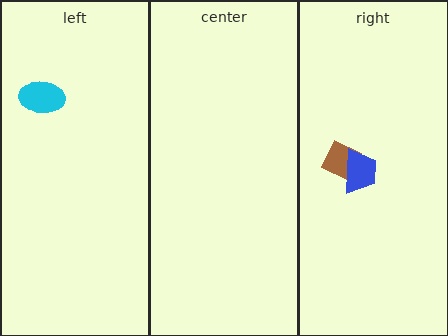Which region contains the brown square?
The right region.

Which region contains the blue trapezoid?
The right region.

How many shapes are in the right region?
2.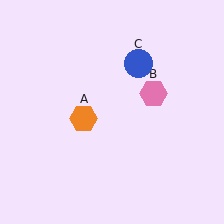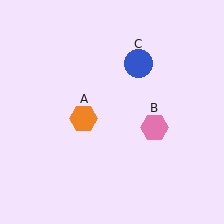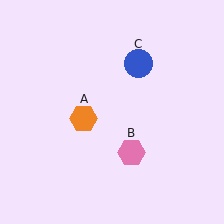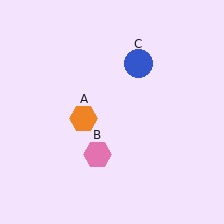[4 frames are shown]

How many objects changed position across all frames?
1 object changed position: pink hexagon (object B).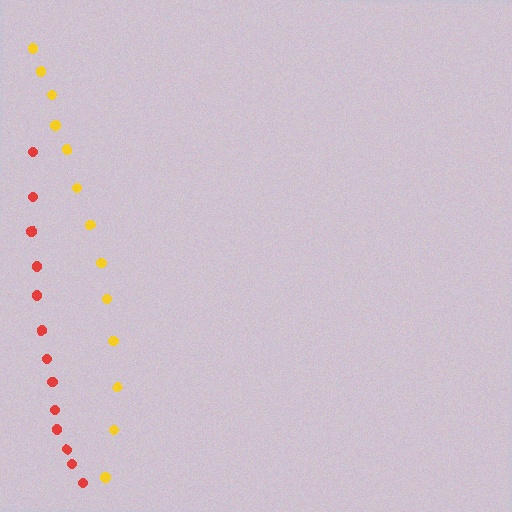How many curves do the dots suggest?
There are 2 distinct paths.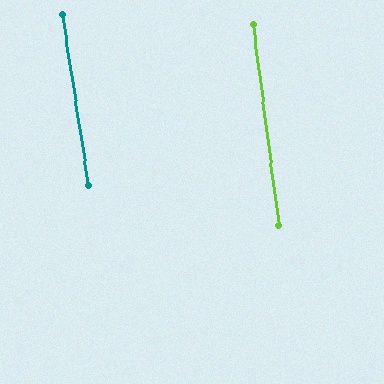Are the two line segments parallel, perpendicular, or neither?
Parallel — their directions differ by only 1.2°.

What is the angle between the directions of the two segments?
Approximately 1 degree.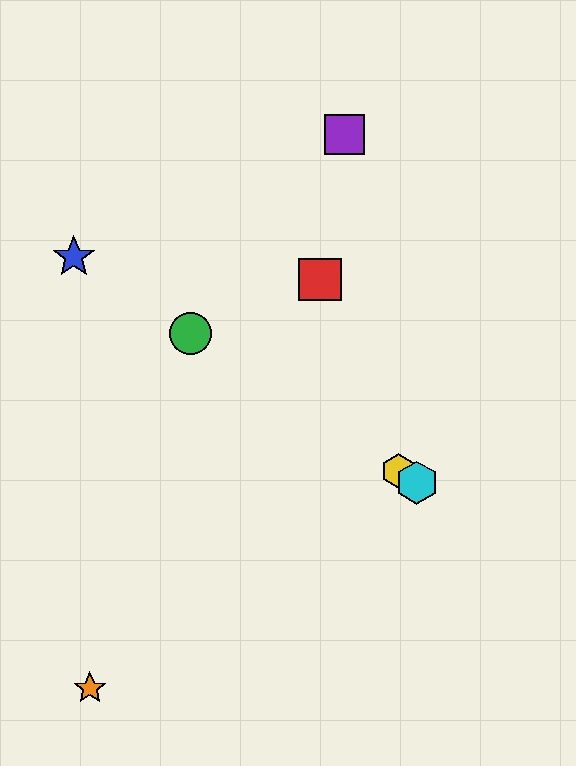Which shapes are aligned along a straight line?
The blue star, the green circle, the yellow hexagon, the cyan hexagon are aligned along a straight line.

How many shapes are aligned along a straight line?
4 shapes (the blue star, the green circle, the yellow hexagon, the cyan hexagon) are aligned along a straight line.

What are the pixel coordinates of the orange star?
The orange star is at (90, 688).